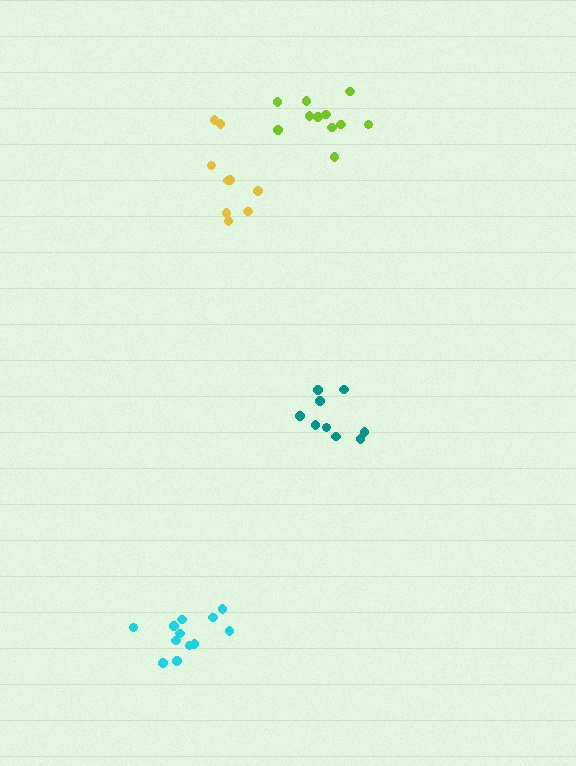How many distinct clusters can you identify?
There are 4 distinct clusters.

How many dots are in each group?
Group 1: 11 dots, Group 2: 9 dots, Group 3: 9 dots, Group 4: 12 dots (41 total).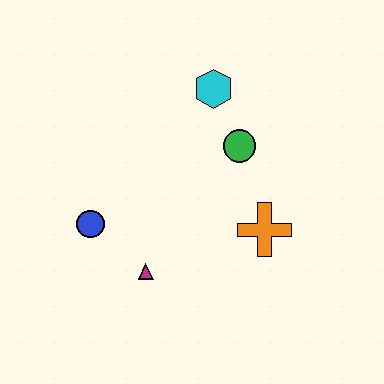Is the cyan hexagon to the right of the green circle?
No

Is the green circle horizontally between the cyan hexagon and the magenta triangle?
No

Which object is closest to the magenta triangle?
The blue circle is closest to the magenta triangle.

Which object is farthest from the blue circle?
The cyan hexagon is farthest from the blue circle.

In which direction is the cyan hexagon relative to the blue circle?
The cyan hexagon is above the blue circle.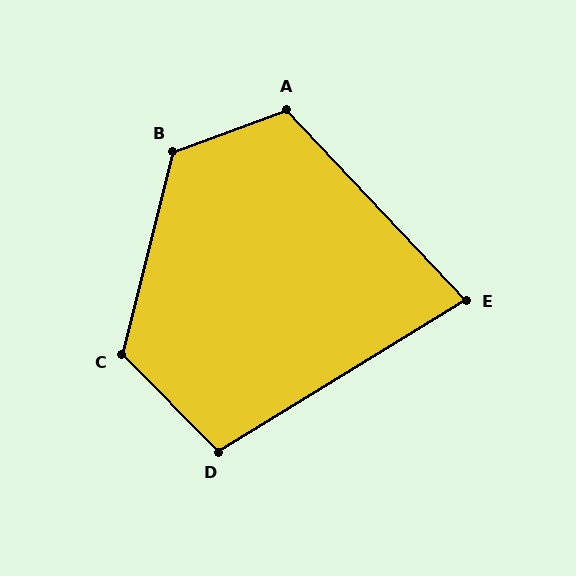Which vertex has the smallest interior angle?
E, at approximately 78 degrees.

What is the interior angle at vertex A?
Approximately 113 degrees (obtuse).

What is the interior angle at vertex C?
Approximately 122 degrees (obtuse).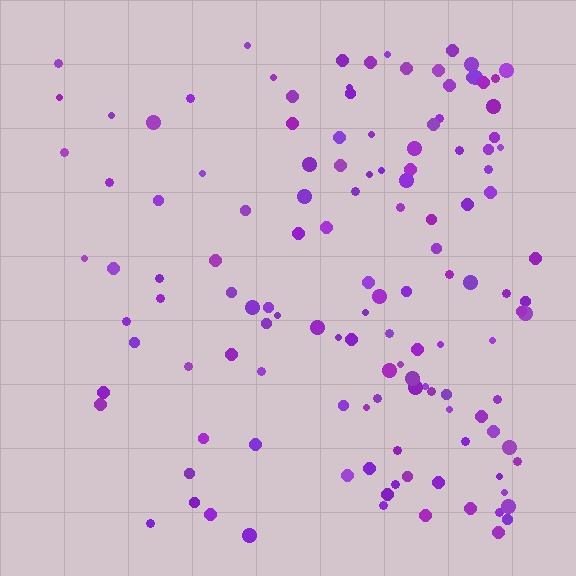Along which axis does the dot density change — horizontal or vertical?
Horizontal.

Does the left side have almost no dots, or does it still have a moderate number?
Still a moderate number, just noticeably fewer than the right.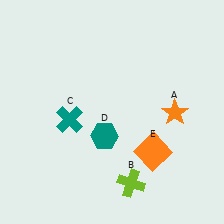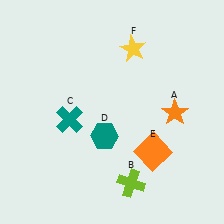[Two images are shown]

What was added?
A yellow star (F) was added in Image 2.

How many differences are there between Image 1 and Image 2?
There is 1 difference between the two images.